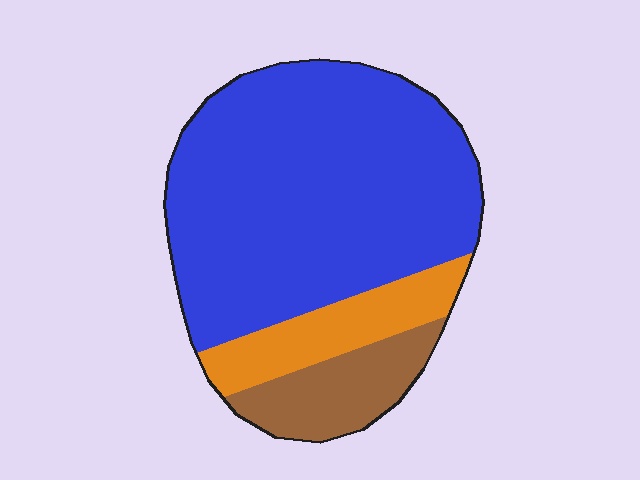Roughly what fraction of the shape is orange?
Orange covers about 15% of the shape.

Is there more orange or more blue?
Blue.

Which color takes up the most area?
Blue, at roughly 70%.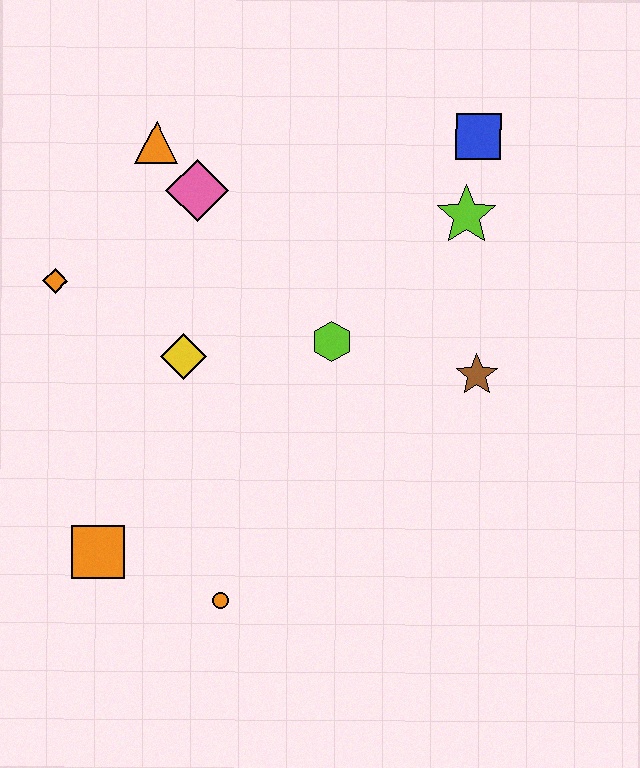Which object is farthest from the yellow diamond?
The blue square is farthest from the yellow diamond.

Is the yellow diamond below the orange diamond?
Yes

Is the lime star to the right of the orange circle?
Yes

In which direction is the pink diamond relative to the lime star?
The pink diamond is to the left of the lime star.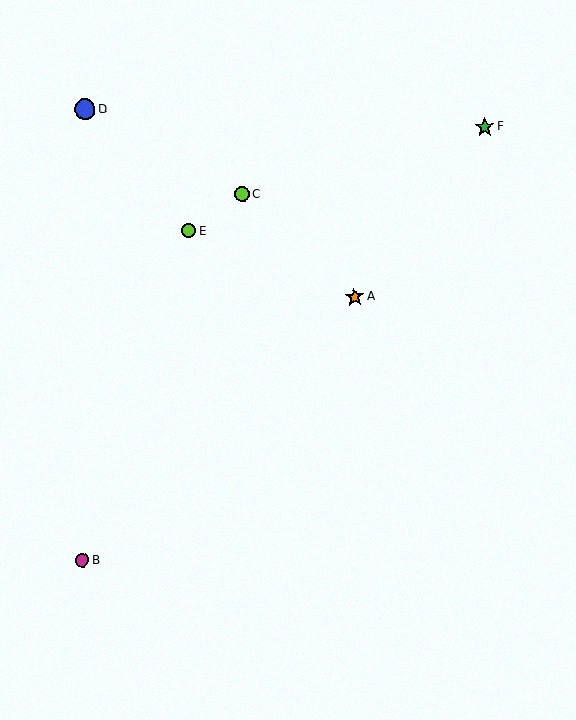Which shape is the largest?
The blue circle (labeled D) is the largest.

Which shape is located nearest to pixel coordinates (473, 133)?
The green star (labeled F) at (485, 127) is nearest to that location.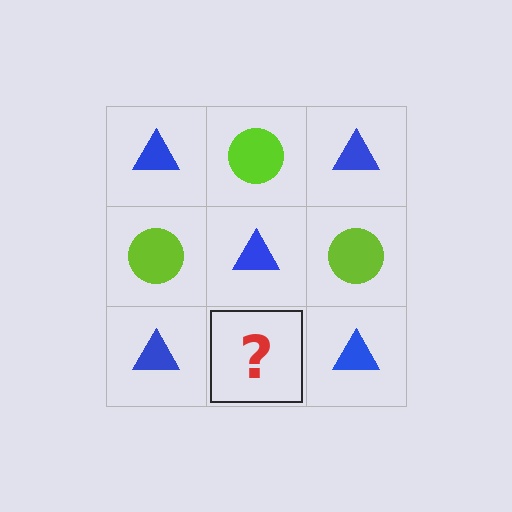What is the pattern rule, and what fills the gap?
The rule is that it alternates blue triangle and lime circle in a checkerboard pattern. The gap should be filled with a lime circle.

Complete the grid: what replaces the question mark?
The question mark should be replaced with a lime circle.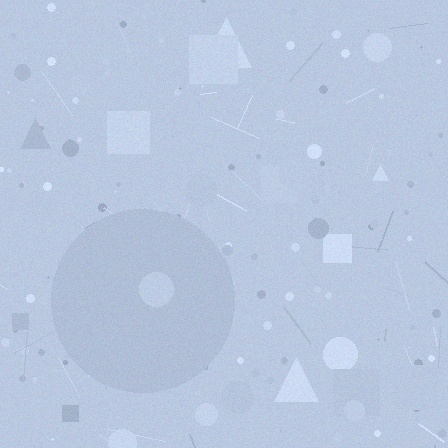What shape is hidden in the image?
A circle is hidden in the image.